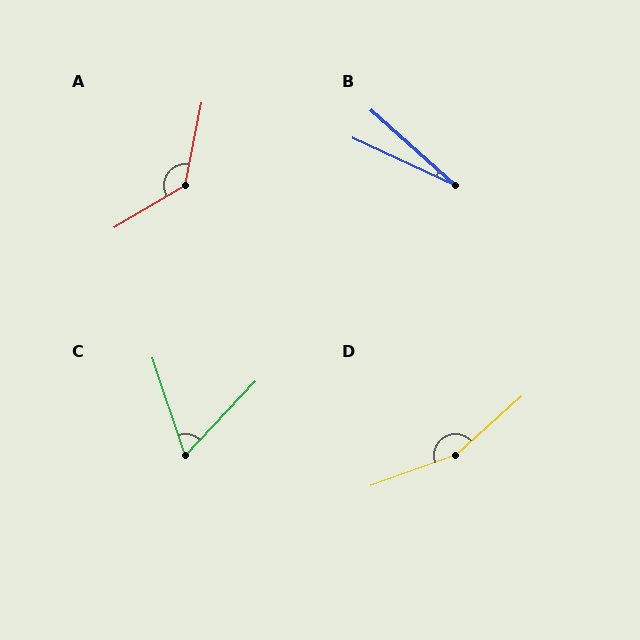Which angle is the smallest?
B, at approximately 17 degrees.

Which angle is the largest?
D, at approximately 158 degrees.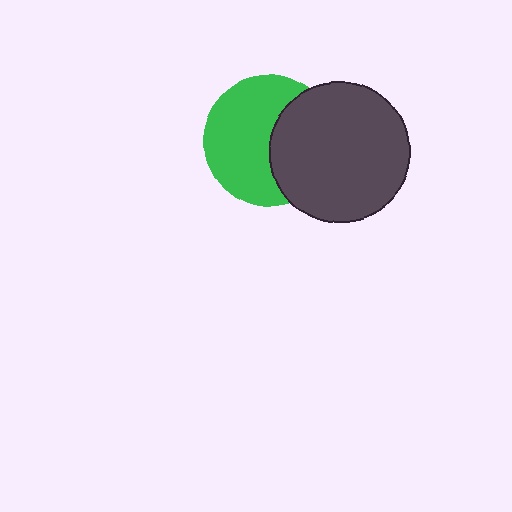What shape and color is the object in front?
The object in front is a dark gray circle.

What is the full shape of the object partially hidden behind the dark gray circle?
The partially hidden object is a green circle.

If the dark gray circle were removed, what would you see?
You would see the complete green circle.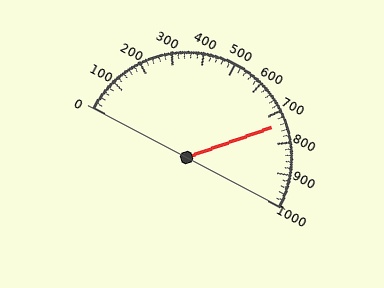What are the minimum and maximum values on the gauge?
The gauge ranges from 0 to 1000.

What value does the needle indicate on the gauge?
The needle indicates approximately 740.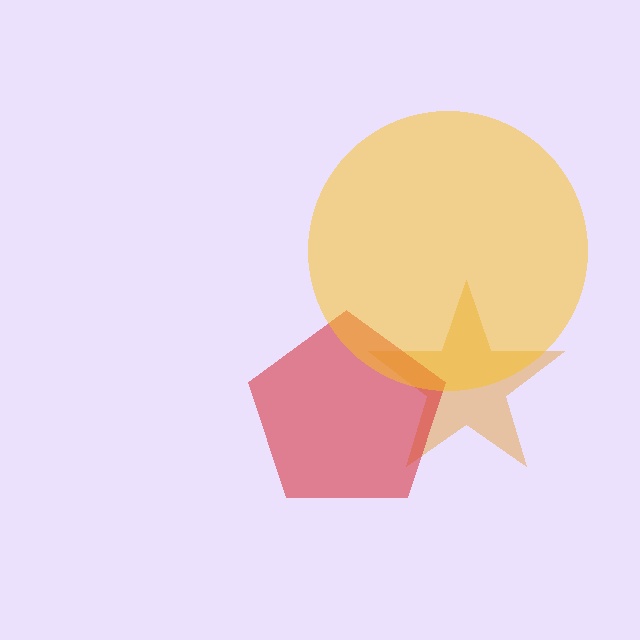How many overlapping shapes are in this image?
There are 3 overlapping shapes in the image.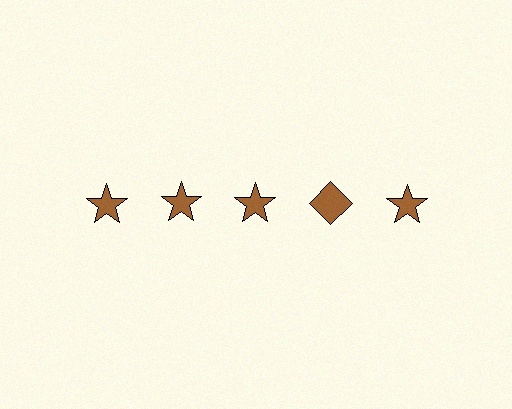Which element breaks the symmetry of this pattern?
The brown diamond in the top row, second from right column breaks the symmetry. All other shapes are brown stars.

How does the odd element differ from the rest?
It has a different shape: diamond instead of star.